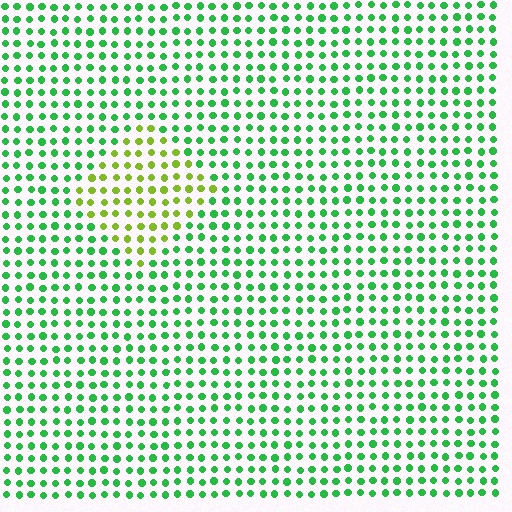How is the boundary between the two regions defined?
The boundary is defined purely by a slight shift in hue (about 47 degrees). Spacing, size, and orientation are identical on both sides.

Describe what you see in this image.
The image is filled with small green elements in a uniform arrangement. A diamond-shaped region is visible where the elements are tinted to a slightly different hue, forming a subtle color boundary.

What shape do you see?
I see a diamond.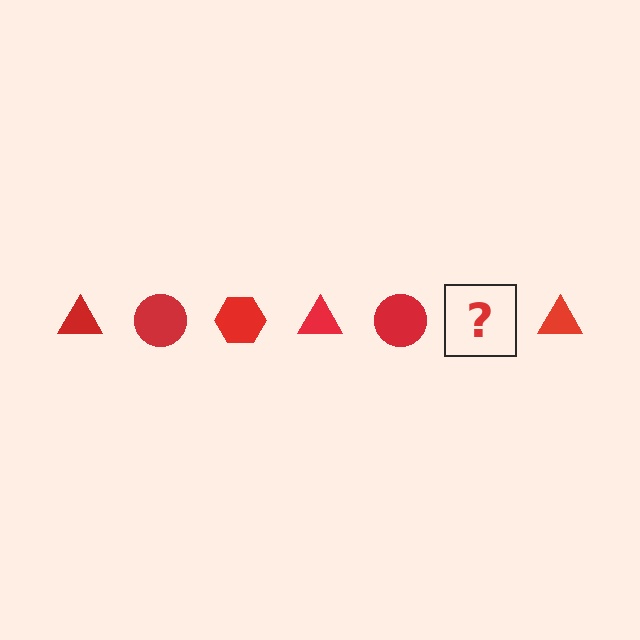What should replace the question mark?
The question mark should be replaced with a red hexagon.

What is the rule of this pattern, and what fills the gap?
The rule is that the pattern cycles through triangle, circle, hexagon shapes in red. The gap should be filled with a red hexagon.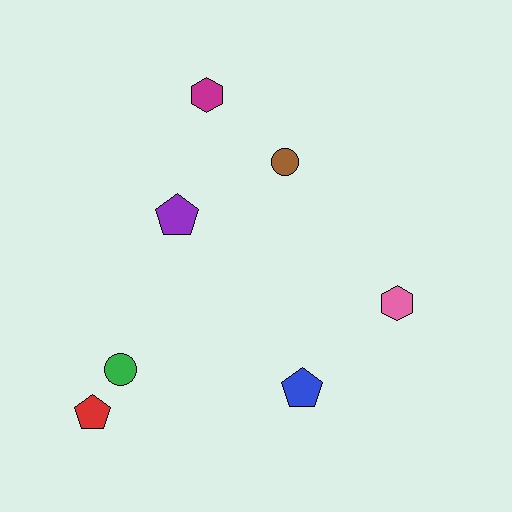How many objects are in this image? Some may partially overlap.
There are 7 objects.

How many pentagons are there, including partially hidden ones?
There are 3 pentagons.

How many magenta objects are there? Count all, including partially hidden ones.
There is 1 magenta object.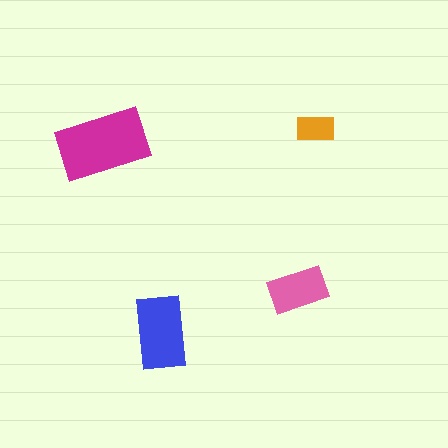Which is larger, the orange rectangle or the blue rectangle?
The blue one.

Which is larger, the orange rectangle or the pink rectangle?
The pink one.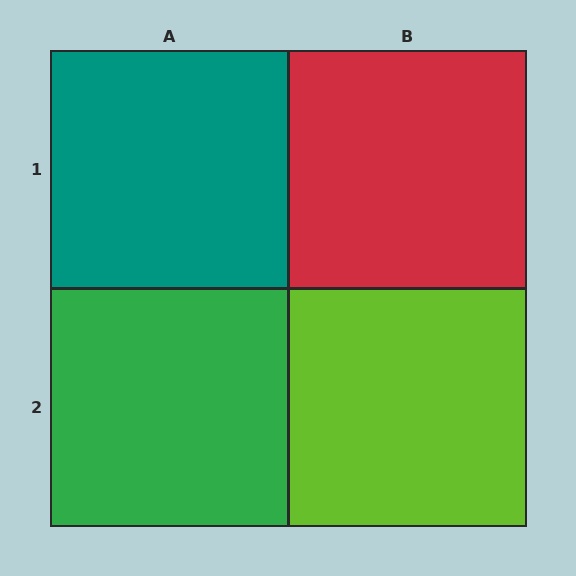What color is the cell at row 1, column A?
Teal.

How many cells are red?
1 cell is red.